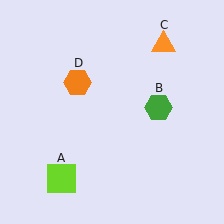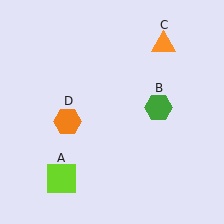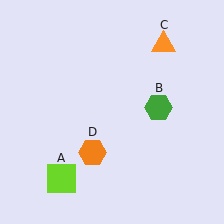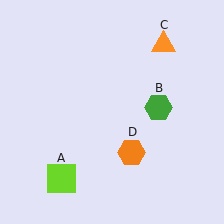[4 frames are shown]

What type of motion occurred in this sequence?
The orange hexagon (object D) rotated counterclockwise around the center of the scene.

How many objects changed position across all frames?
1 object changed position: orange hexagon (object D).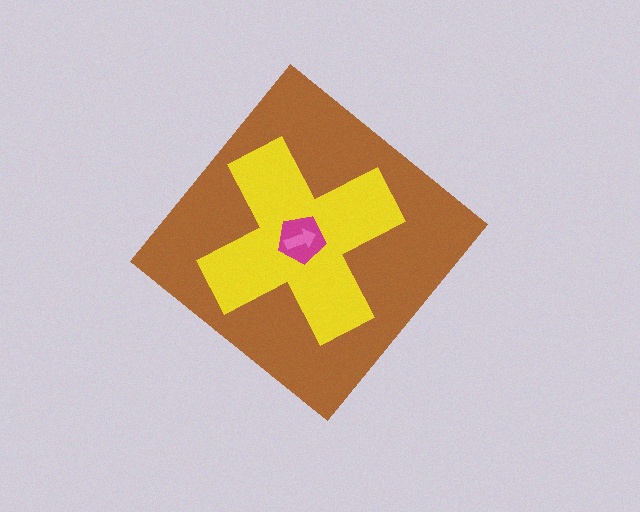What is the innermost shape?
The pink arrow.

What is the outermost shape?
The brown diamond.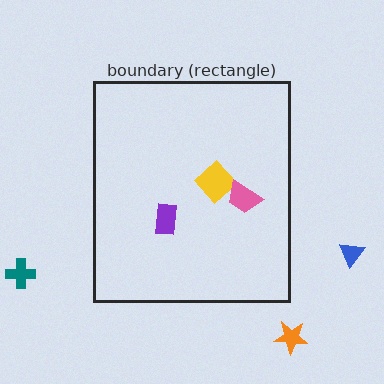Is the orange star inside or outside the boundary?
Outside.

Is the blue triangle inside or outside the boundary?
Outside.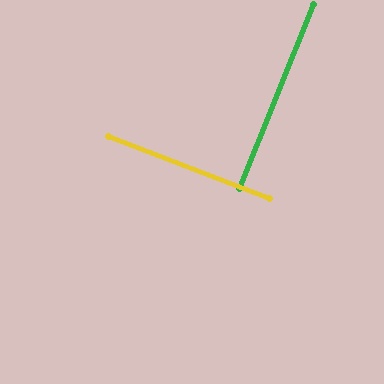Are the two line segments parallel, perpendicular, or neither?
Perpendicular — they meet at approximately 89°.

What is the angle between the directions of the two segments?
Approximately 89 degrees.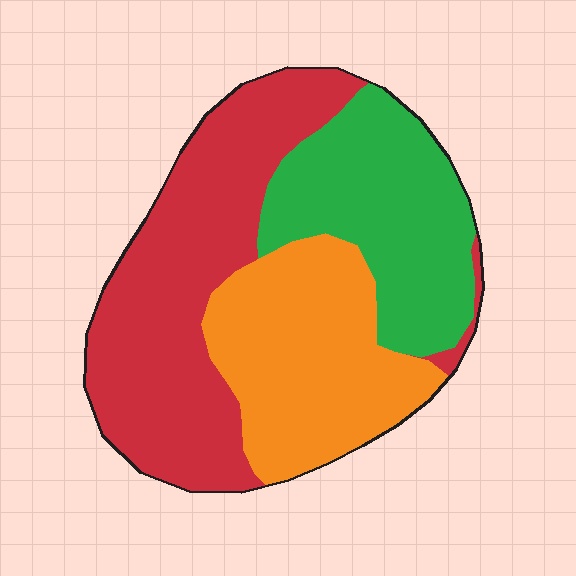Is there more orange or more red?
Red.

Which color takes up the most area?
Red, at roughly 40%.